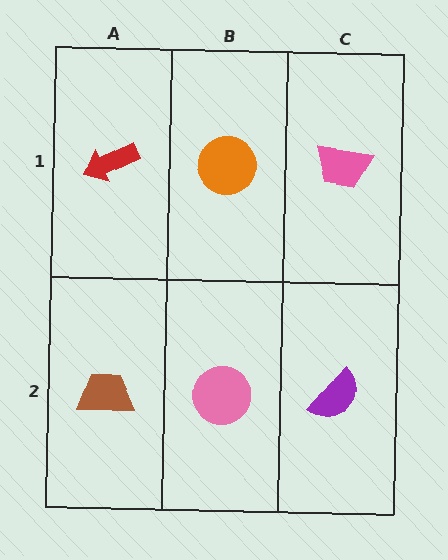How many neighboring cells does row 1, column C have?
2.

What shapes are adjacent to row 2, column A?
A red arrow (row 1, column A), a pink circle (row 2, column B).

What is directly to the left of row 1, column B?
A red arrow.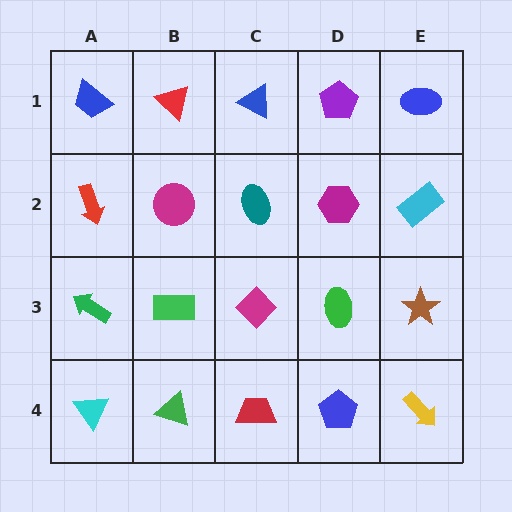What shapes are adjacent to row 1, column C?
A teal ellipse (row 2, column C), a red triangle (row 1, column B), a purple pentagon (row 1, column D).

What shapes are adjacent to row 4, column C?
A magenta diamond (row 3, column C), a green triangle (row 4, column B), a blue pentagon (row 4, column D).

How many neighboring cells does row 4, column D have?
3.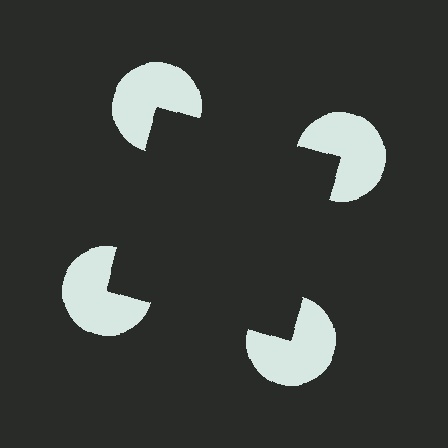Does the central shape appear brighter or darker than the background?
It typically appears slightly darker than the background, even though no actual brightness change is drawn.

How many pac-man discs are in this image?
There are 4 — one at each vertex of the illusory square.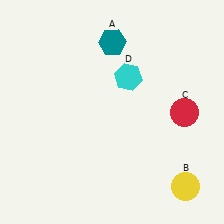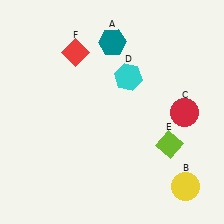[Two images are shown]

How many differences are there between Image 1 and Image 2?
There are 2 differences between the two images.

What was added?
A lime diamond (E), a red diamond (F) were added in Image 2.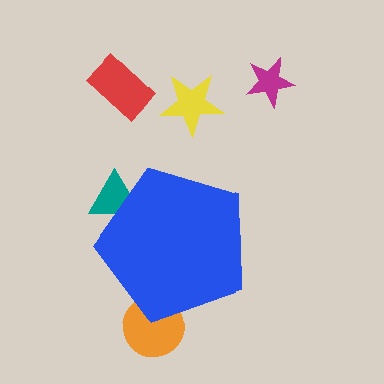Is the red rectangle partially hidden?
No, the red rectangle is fully visible.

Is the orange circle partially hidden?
Yes, the orange circle is partially hidden behind the blue pentagon.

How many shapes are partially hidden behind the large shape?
2 shapes are partially hidden.